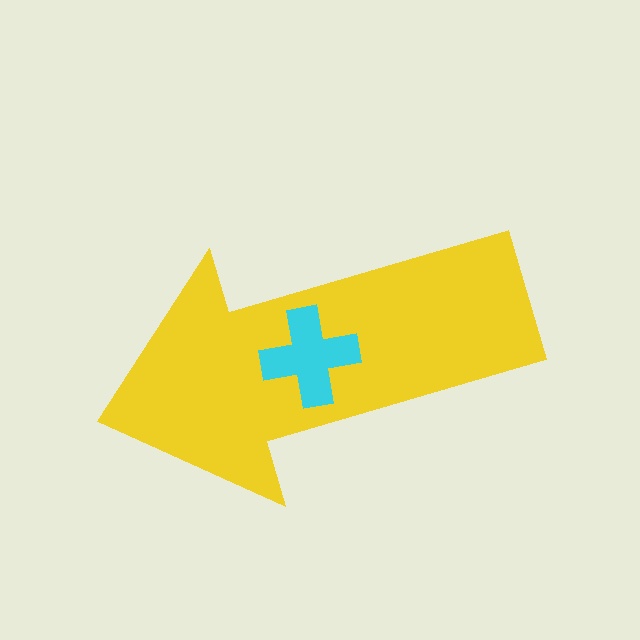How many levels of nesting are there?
2.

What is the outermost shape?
The yellow arrow.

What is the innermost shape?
The cyan cross.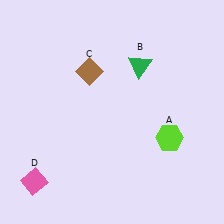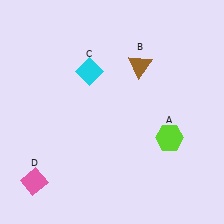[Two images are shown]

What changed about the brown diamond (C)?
In Image 1, C is brown. In Image 2, it changed to cyan.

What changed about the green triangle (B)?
In Image 1, B is green. In Image 2, it changed to brown.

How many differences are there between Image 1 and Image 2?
There are 2 differences between the two images.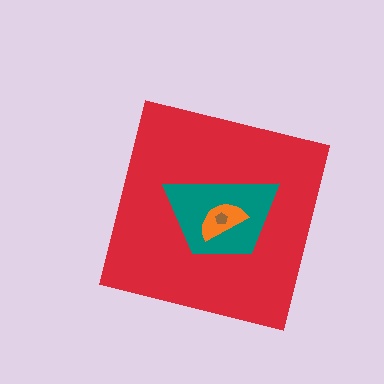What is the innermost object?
The brown pentagon.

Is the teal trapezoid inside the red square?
Yes.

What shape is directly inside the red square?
The teal trapezoid.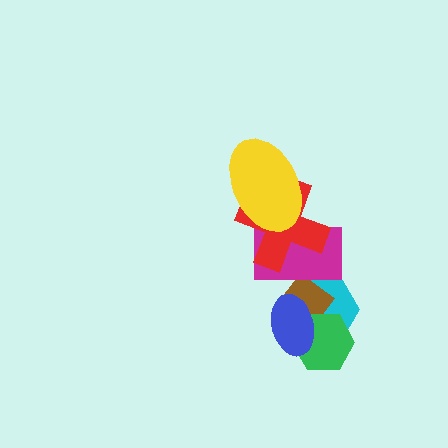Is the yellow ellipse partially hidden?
No, no other shape covers it.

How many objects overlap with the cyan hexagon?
4 objects overlap with the cyan hexagon.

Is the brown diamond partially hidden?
Yes, it is partially covered by another shape.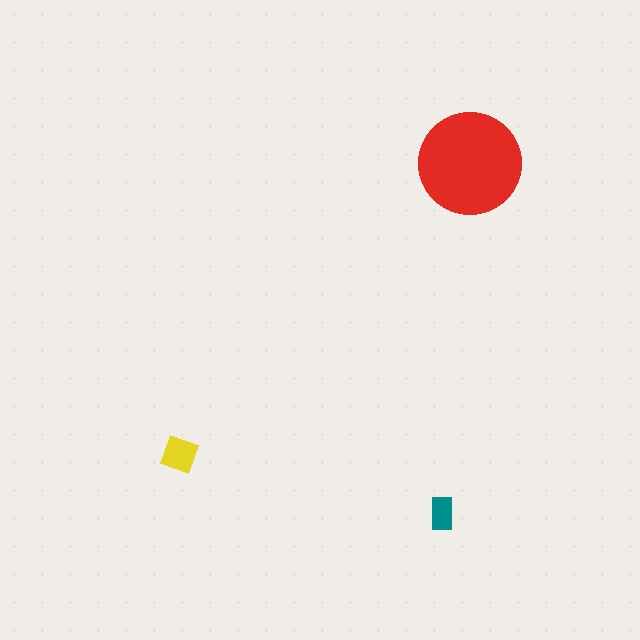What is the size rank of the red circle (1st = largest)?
1st.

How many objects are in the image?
There are 3 objects in the image.